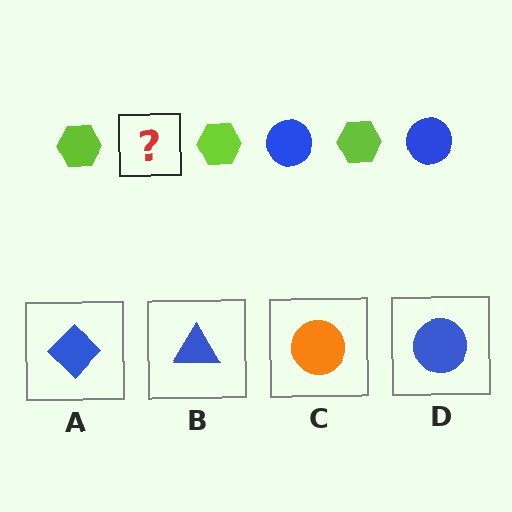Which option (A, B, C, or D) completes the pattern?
D.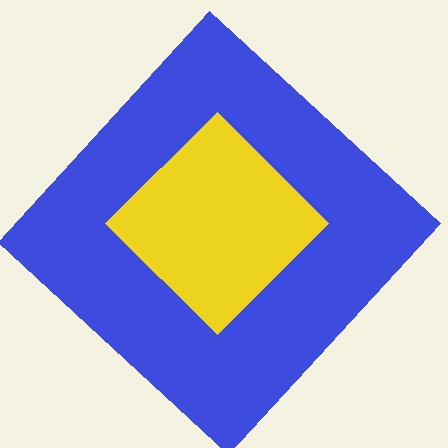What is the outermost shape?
The blue diamond.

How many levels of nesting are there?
2.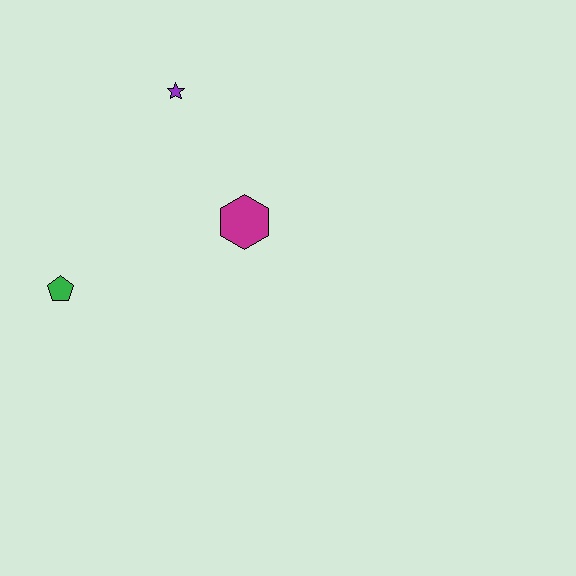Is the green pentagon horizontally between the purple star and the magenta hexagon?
No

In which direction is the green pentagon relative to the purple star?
The green pentagon is below the purple star.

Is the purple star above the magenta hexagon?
Yes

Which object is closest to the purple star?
The magenta hexagon is closest to the purple star.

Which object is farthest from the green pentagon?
The purple star is farthest from the green pentagon.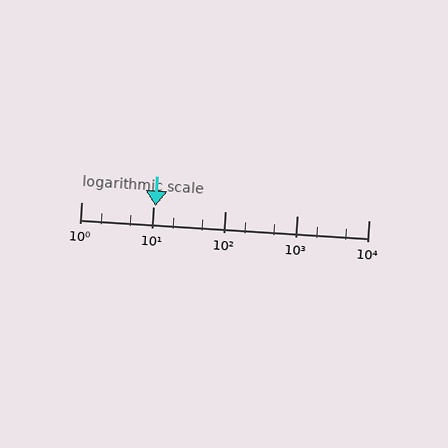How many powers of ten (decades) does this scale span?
The scale spans 4 decades, from 1 to 10000.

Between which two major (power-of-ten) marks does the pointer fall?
The pointer is between 10 and 100.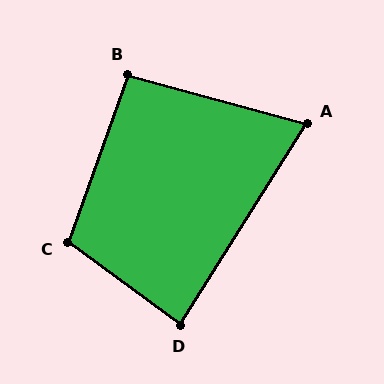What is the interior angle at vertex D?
Approximately 86 degrees (approximately right).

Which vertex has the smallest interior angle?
A, at approximately 73 degrees.